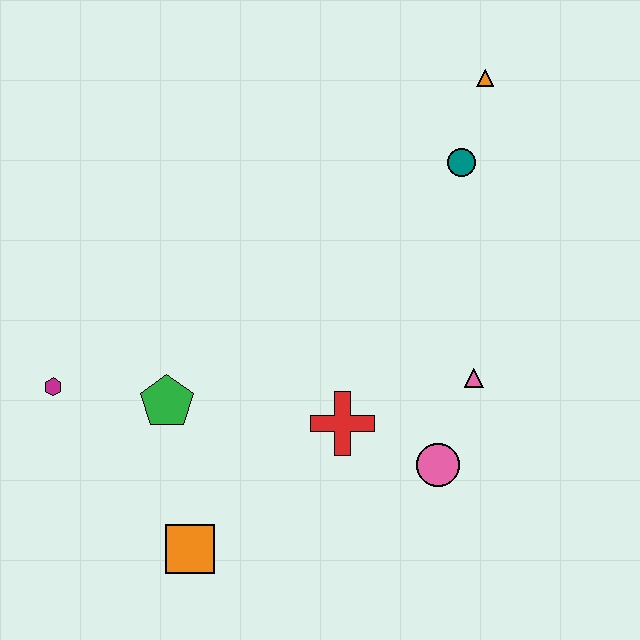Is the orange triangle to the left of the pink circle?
No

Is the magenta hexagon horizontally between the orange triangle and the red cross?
No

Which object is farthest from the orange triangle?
The orange square is farthest from the orange triangle.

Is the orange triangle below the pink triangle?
No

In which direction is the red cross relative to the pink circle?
The red cross is to the left of the pink circle.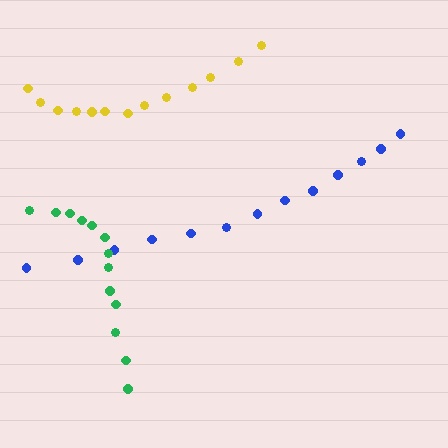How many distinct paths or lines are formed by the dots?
There are 3 distinct paths.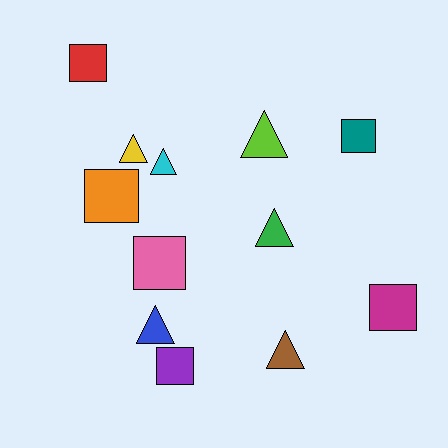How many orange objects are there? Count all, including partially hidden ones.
There is 1 orange object.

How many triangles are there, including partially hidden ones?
There are 6 triangles.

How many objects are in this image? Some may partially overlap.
There are 12 objects.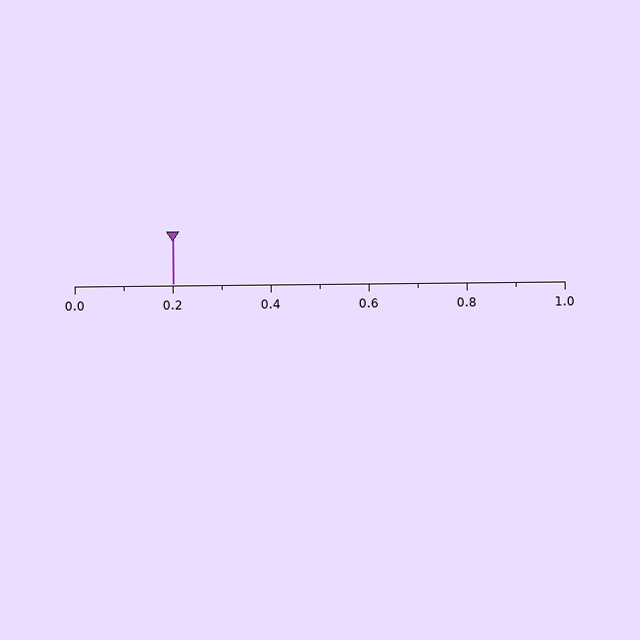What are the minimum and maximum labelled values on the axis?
The axis runs from 0.0 to 1.0.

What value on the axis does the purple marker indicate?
The marker indicates approximately 0.2.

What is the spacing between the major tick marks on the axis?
The major ticks are spaced 0.2 apart.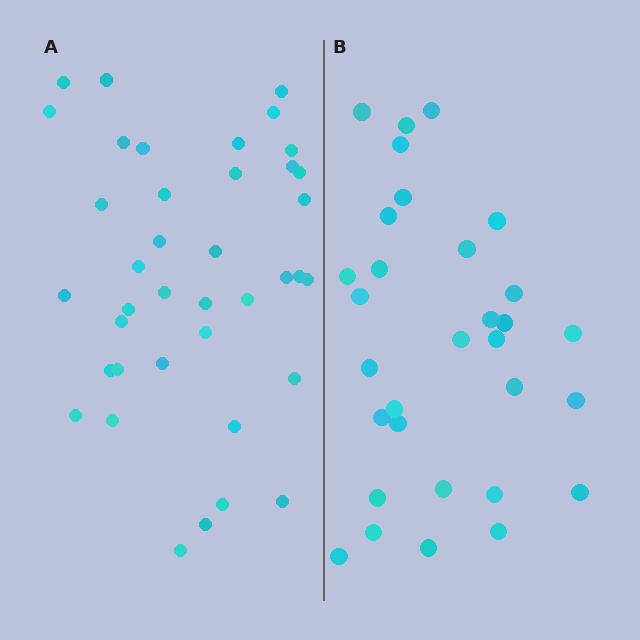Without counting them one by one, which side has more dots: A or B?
Region A (the left region) has more dots.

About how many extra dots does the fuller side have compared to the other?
Region A has roughly 8 or so more dots than region B.